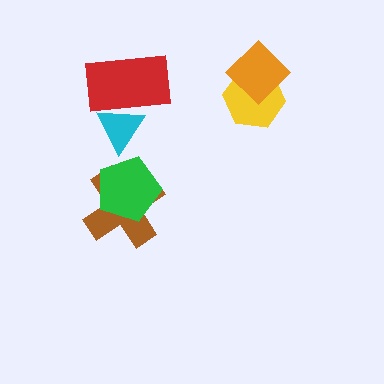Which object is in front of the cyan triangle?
The red rectangle is in front of the cyan triangle.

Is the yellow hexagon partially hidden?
Yes, it is partially covered by another shape.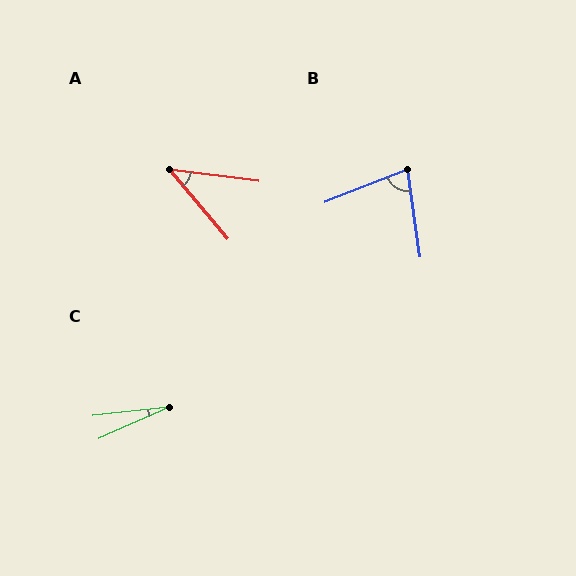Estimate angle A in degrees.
Approximately 43 degrees.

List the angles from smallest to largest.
C (18°), A (43°), B (76°).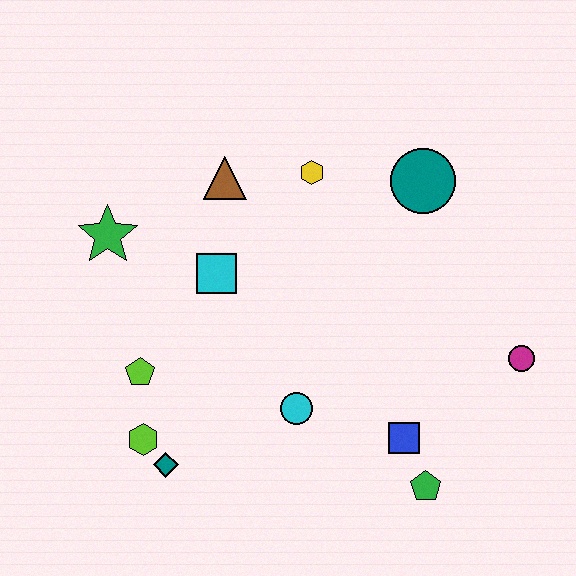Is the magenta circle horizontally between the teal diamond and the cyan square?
No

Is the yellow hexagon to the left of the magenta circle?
Yes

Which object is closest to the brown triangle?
The yellow hexagon is closest to the brown triangle.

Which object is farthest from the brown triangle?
The green pentagon is farthest from the brown triangle.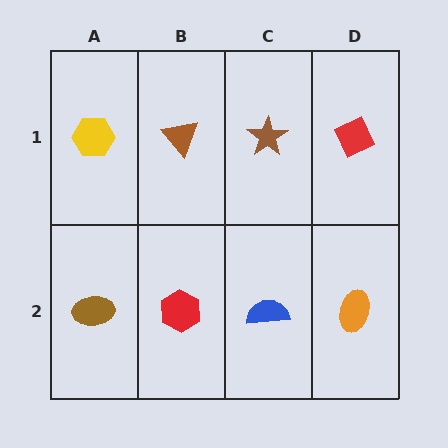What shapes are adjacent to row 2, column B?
A brown triangle (row 1, column B), a brown ellipse (row 2, column A), a blue semicircle (row 2, column C).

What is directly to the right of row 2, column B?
A blue semicircle.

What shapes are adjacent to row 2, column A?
A yellow hexagon (row 1, column A), a red hexagon (row 2, column B).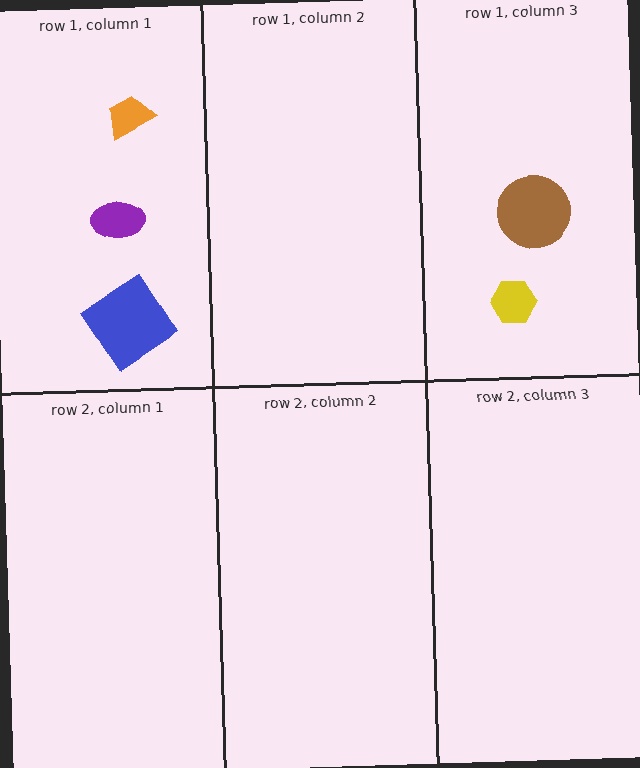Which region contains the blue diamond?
The row 1, column 1 region.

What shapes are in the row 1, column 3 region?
The brown circle, the yellow hexagon.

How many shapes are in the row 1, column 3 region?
2.